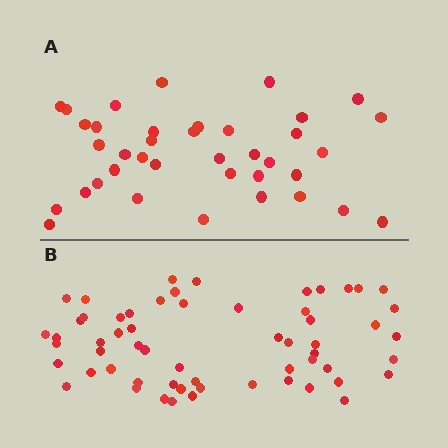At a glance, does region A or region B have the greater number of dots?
Region B (the bottom region) has more dots.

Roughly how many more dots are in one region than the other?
Region B has approximately 20 more dots than region A.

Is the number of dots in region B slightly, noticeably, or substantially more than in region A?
Region B has substantially more. The ratio is roughly 1.6 to 1.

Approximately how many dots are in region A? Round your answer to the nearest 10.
About 40 dots. (The exact count is 38, which rounds to 40.)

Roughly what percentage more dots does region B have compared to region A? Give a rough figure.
About 55% more.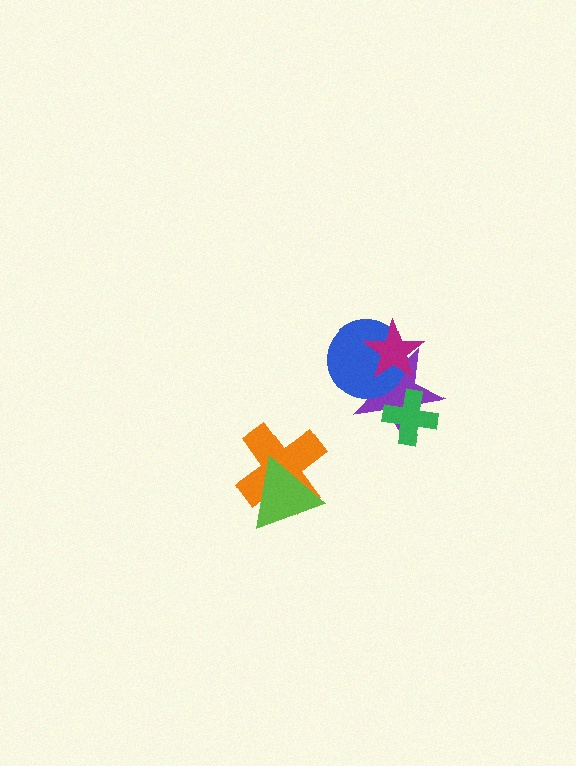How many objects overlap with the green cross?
1 object overlaps with the green cross.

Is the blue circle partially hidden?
Yes, it is partially covered by another shape.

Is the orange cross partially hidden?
Yes, it is partially covered by another shape.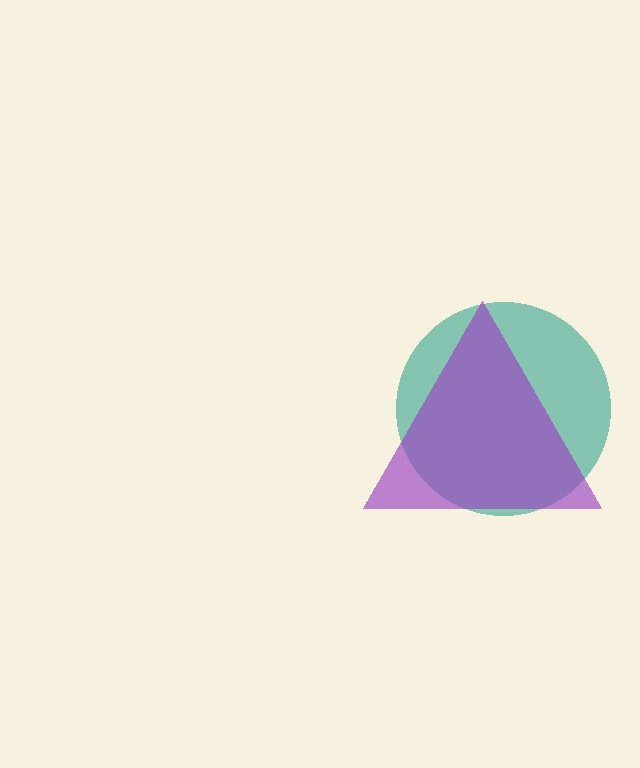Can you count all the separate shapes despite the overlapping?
Yes, there are 2 separate shapes.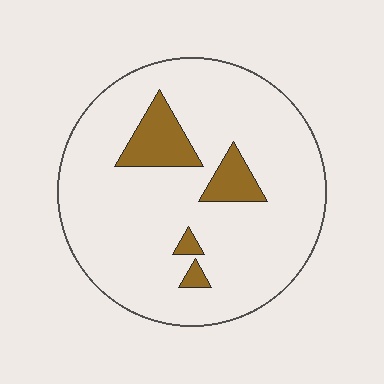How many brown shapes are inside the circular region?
4.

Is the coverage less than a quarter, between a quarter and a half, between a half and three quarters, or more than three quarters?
Less than a quarter.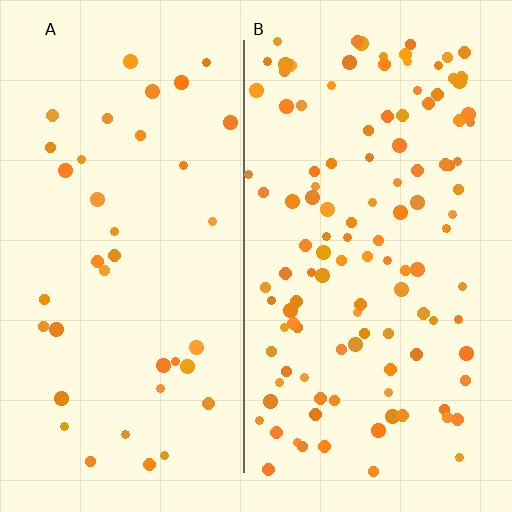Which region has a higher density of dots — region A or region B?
B (the right).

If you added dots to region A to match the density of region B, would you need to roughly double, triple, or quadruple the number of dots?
Approximately triple.